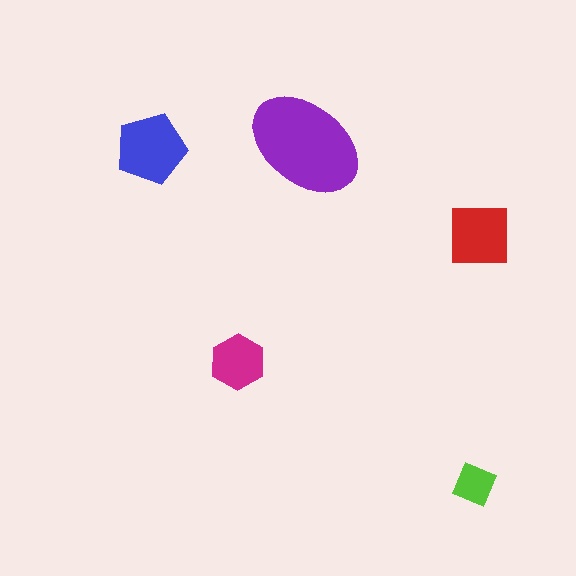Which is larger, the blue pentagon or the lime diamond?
The blue pentagon.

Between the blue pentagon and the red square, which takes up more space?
The blue pentagon.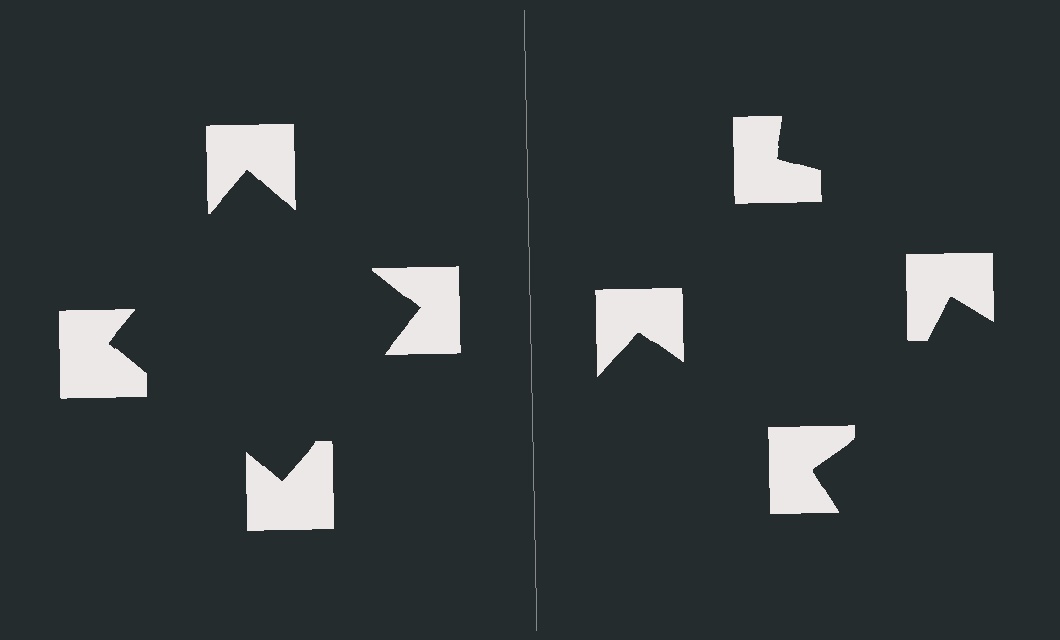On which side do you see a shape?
An illusory square appears on the left side. On the right side the wedge cuts are rotated, so no coherent shape forms.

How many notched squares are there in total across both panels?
8 — 4 on each side.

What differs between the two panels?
The notched squares are positioned identically on both sides; only the wedge orientations differ. On the left they align to a square; on the right they are misaligned.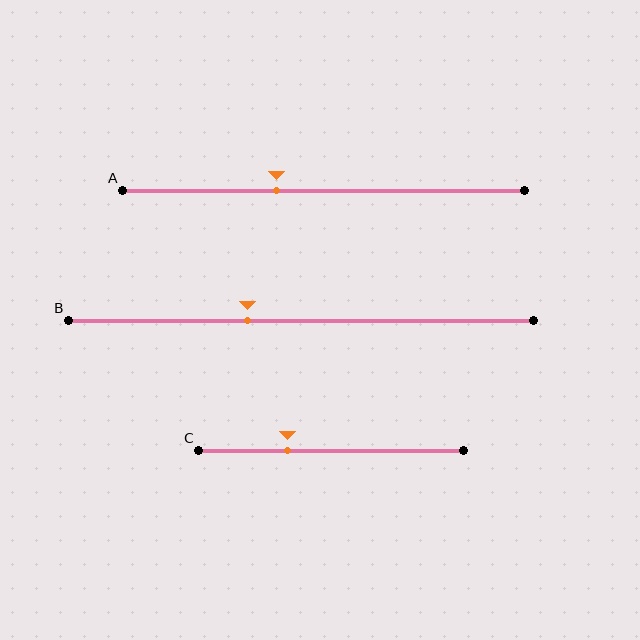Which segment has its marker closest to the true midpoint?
Segment B has its marker closest to the true midpoint.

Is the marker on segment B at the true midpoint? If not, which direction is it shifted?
No, the marker on segment B is shifted to the left by about 12% of the segment length.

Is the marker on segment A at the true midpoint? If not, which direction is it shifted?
No, the marker on segment A is shifted to the left by about 12% of the segment length.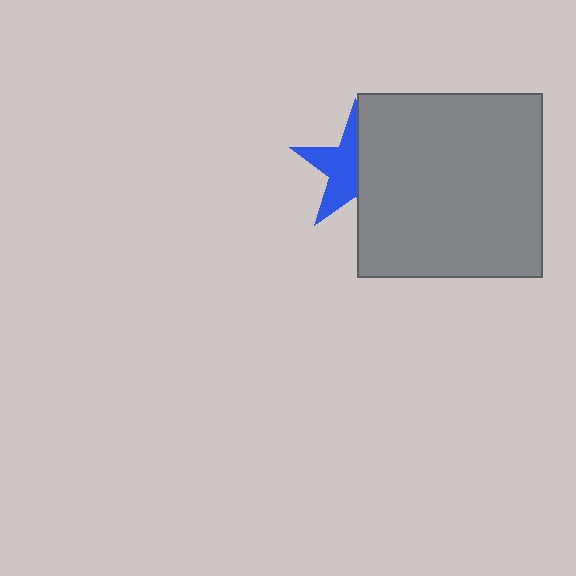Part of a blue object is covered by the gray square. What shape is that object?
It is a star.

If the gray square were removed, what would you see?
You would see the complete blue star.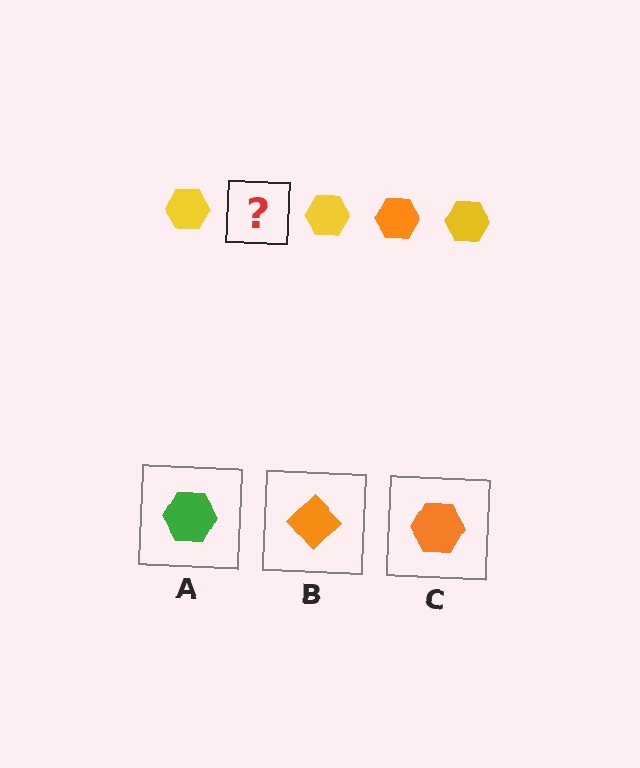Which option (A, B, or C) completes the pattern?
C.